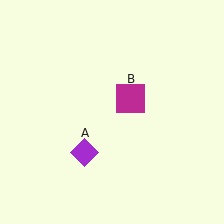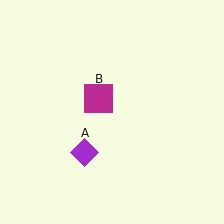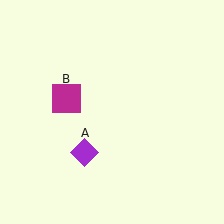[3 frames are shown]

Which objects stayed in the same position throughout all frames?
Purple diamond (object A) remained stationary.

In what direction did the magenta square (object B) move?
The magenta square (object B) moved left.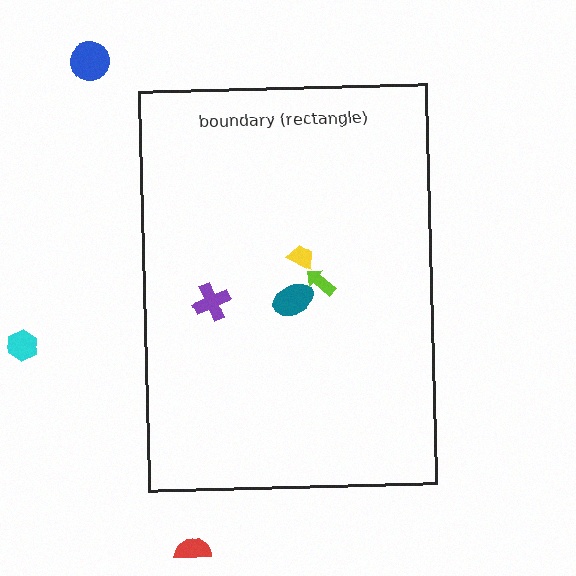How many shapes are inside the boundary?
4 inside, 3 outside.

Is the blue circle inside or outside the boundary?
Outside.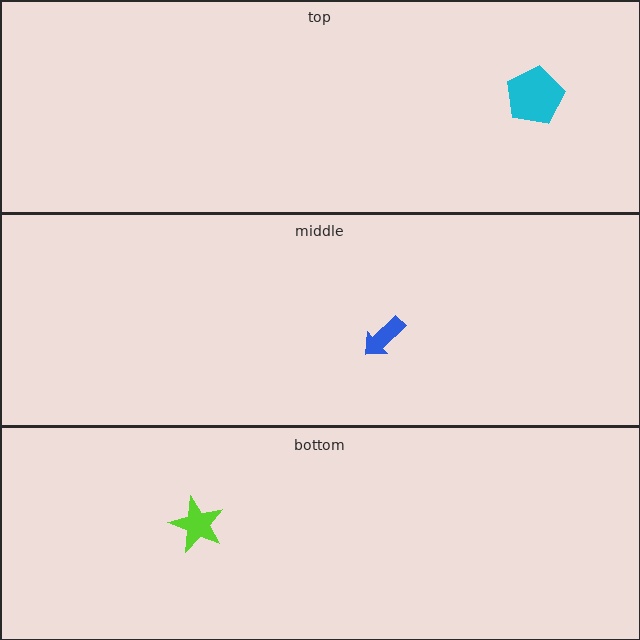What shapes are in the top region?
The cyan pentagon.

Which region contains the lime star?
The bottom region.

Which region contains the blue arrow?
The middle region.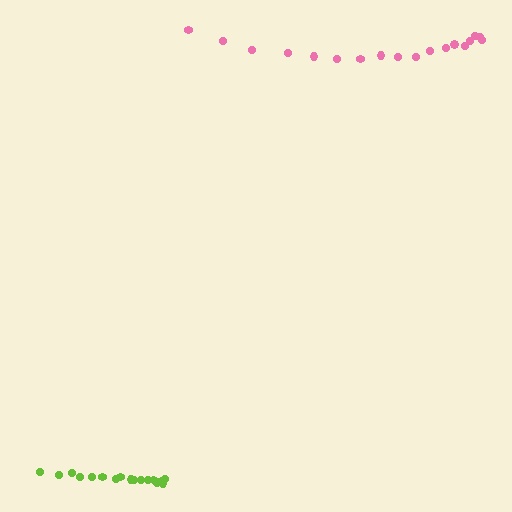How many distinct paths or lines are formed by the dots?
There are 2 distinct paths.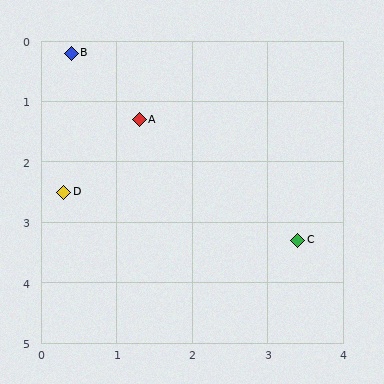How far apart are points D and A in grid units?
Points D and A are about 1.6 grid units apart.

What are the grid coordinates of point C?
Point C is at approximately (3.4, 3.3).